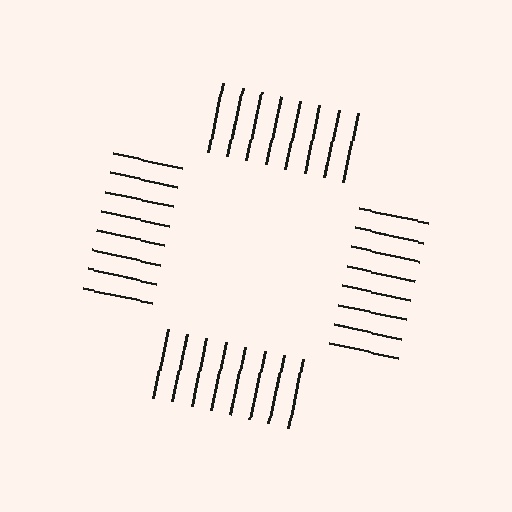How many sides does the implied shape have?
4 sides — the line-ends trace a square.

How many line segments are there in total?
32 — 8 along each of the 4 edges.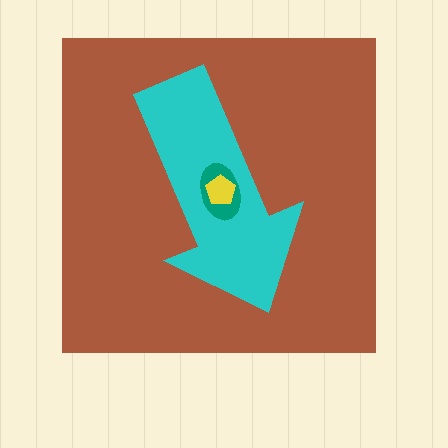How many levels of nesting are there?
4.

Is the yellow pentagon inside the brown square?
Yes.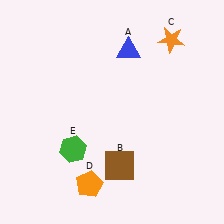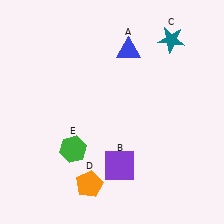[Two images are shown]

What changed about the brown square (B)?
In Image 1, B is brown. In Image 2, it changed to purple.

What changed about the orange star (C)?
In Image 1, C is orange. In Image 2, it changed to teal.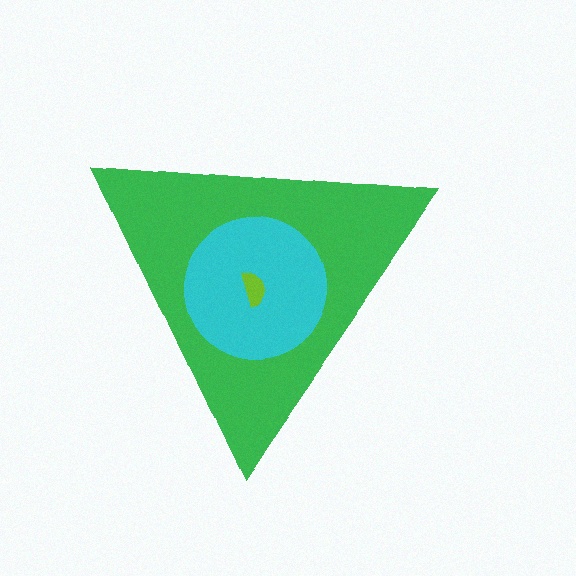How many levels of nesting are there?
3.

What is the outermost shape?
The green triangle.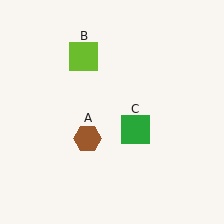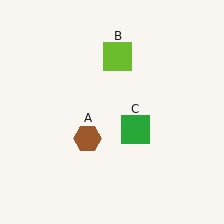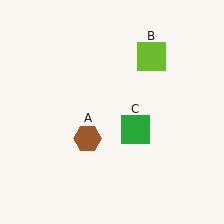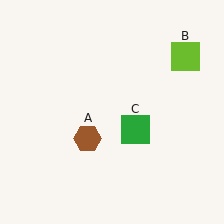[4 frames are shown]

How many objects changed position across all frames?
1 object changed position: lime square (object B).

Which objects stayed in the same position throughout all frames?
Brown hexagon (object A) and green square (object C) remained stationary.